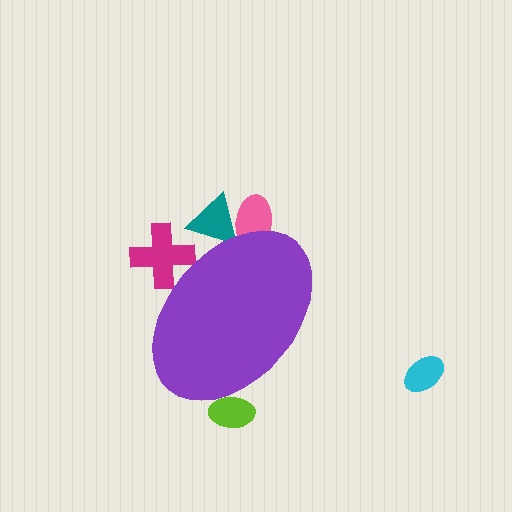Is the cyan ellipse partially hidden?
No, the cyan ellipse is fully visible.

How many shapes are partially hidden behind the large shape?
4 shapes are partially hidden.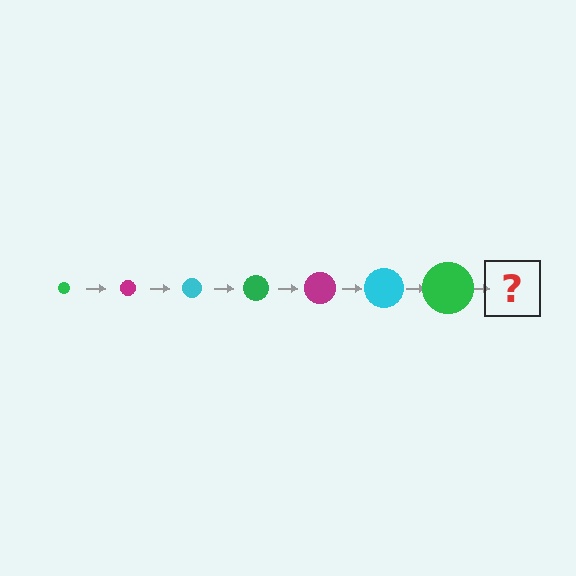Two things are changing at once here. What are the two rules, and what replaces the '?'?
The two rules are that the circle grows larger each step and the color cycles through green, magenta, and cyan. The '?' should be a magenta circle, larger than the previous one.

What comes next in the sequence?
The next element should be a magenta circle, larger than the previous one.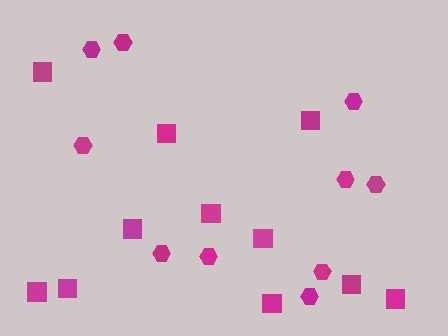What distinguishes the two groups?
There are 2 groups: one group of hexagons (10) and one group of squares (11).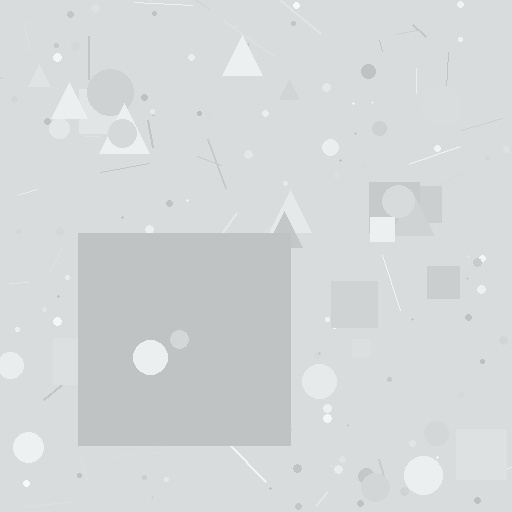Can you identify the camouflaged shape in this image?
The camouflaged shape is a square.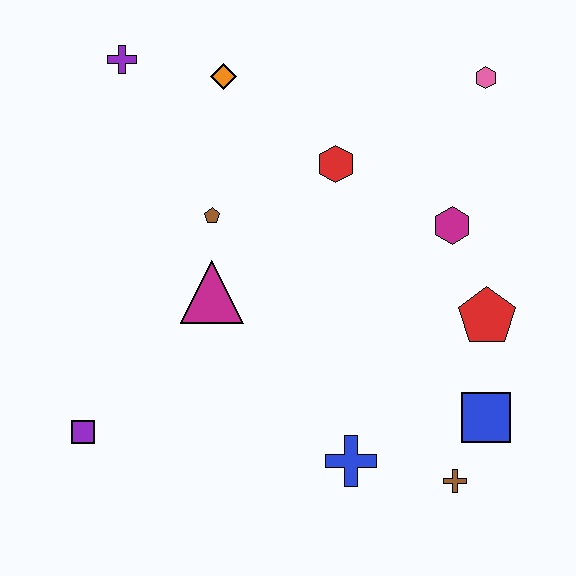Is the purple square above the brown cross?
Yes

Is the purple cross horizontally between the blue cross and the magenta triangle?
No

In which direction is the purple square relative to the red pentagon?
The purple square is to the left of the red pentagon.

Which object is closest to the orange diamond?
The purple cross is closest to the orange diamond.